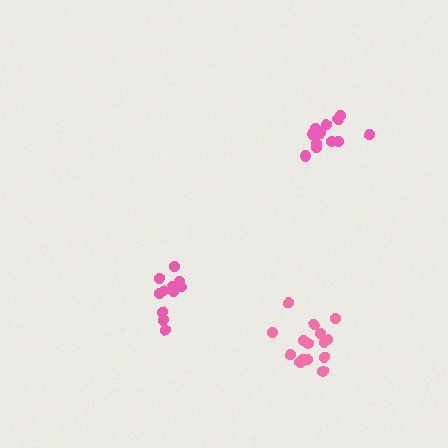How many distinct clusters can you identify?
There are 3 distinct clusters.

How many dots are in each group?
Group 1: 12 dots, Group 2: 12 dots, Group 3: 15 dots (39 total).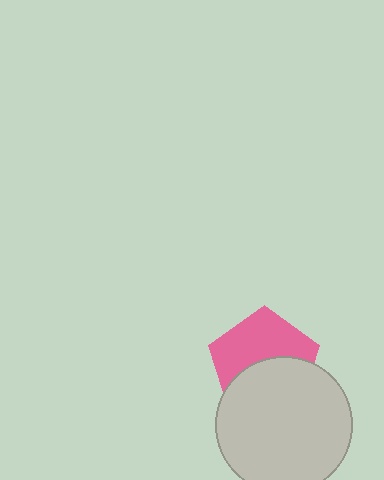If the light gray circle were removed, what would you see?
You would see the complete pink pentagon.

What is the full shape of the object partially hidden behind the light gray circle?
The partially hidden object is a pink pentagon.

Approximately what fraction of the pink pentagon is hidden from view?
Roughly 47% of the pink pentagon is hidden behind the light gray circle.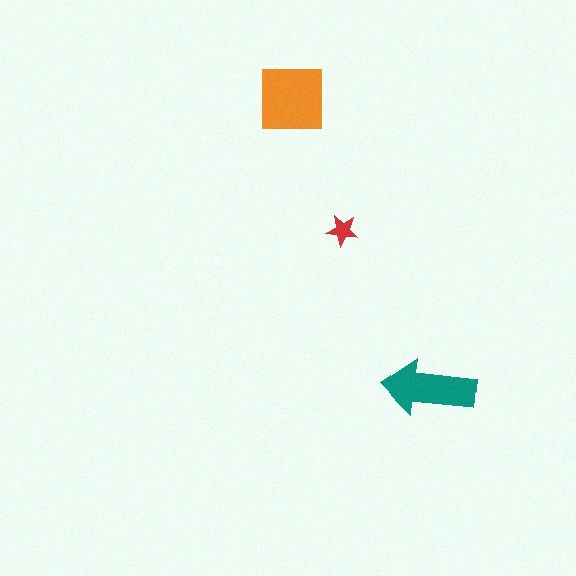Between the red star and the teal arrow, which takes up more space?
The teal arrow.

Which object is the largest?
The orange square.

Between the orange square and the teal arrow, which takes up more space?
The orange square.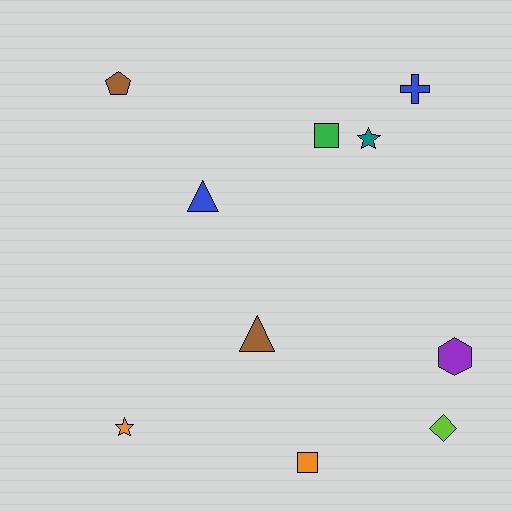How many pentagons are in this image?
There is 1 pentagon.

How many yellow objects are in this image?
There are no yellow objects.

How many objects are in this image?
There are 10 objects.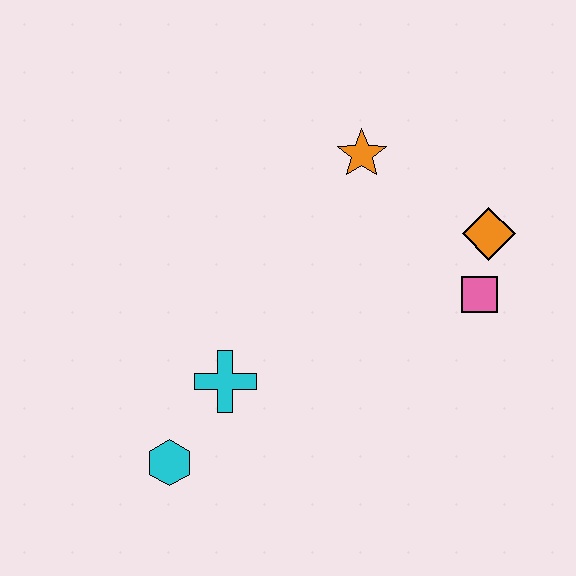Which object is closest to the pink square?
The orange diamond is closest to the pink square.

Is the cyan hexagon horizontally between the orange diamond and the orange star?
No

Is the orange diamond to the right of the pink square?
Yes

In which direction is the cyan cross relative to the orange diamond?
The cyan cross is to the left of the orange diamond.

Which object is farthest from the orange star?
The cyan hexagon is farthest from the orange star.